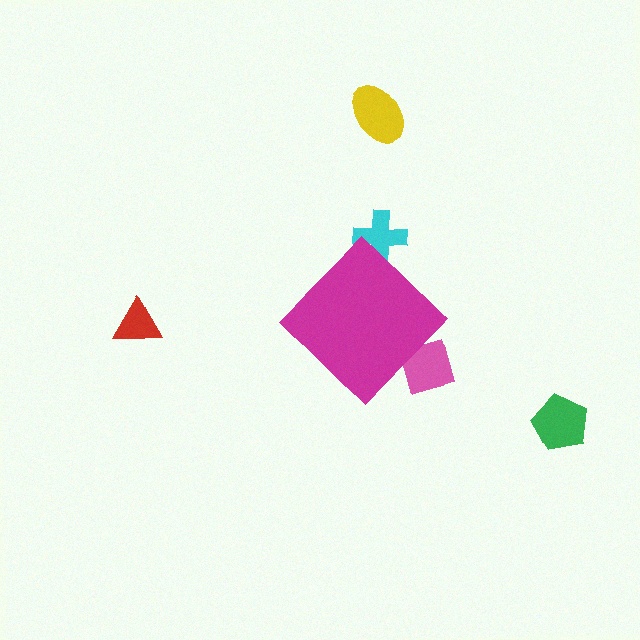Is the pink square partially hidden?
Yes, the pink square is partially hidden behind the magenta diamond.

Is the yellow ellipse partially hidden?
No, the yellow ellipse is fully visible.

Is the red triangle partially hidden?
No, the red triangle is fully visible.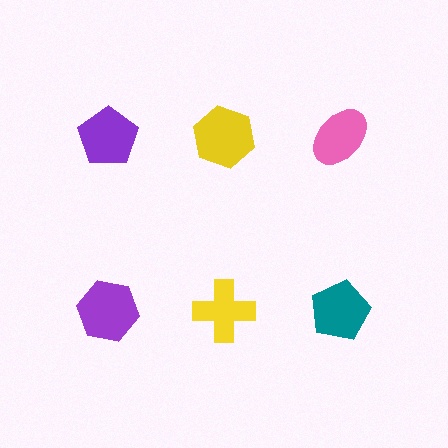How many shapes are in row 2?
3 shapes.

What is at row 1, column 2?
A yellow hexagon.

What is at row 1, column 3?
A pink ellipse.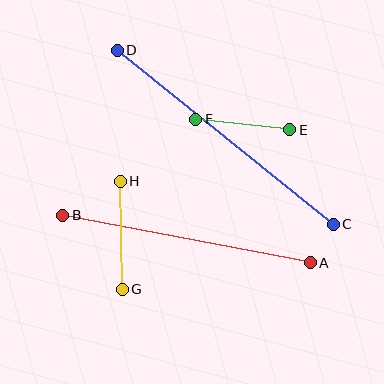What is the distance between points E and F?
The distance is approximately 95 pixels.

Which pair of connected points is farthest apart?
Points C and D are farthest apart.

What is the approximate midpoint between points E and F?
The midpoint is at approximately (243, 125) pixels.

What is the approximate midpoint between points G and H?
The midpoint is at approximately (121, 235) pixels.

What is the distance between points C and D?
The distance is approximately 277 pixels.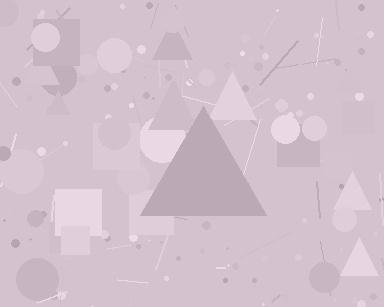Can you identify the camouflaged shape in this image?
The camouflaged shape is a triangle.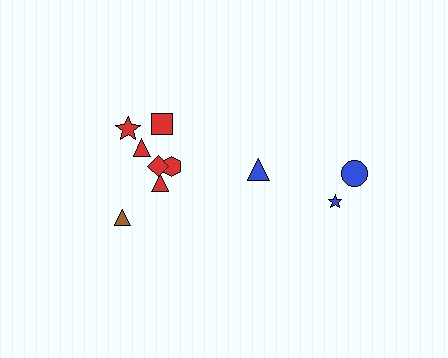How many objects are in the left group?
There are 7 objects.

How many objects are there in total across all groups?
There are 10 objects.